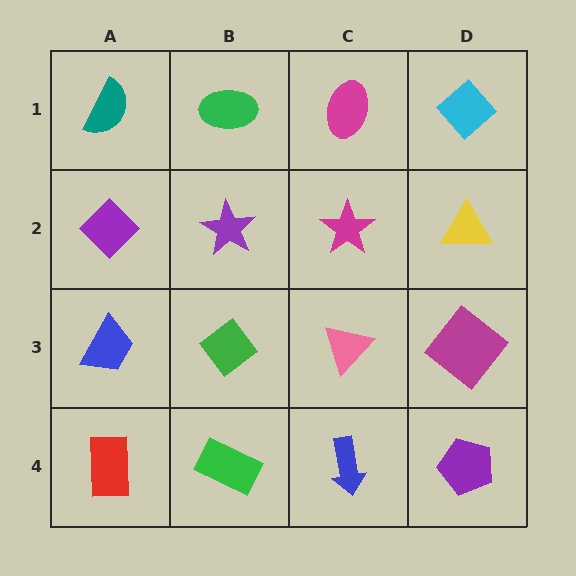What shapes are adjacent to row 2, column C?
A magenta ellipse (row 1, column C), a pink triangle (row 3, column C), a purple star (row 2, column B), a yellow triangle (row 2, column D).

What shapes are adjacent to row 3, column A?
A purple diamond (row 2, column A), a red rectangle (row 4, column A), a green diamond (row 3, column B).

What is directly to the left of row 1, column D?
A magenta ellipse.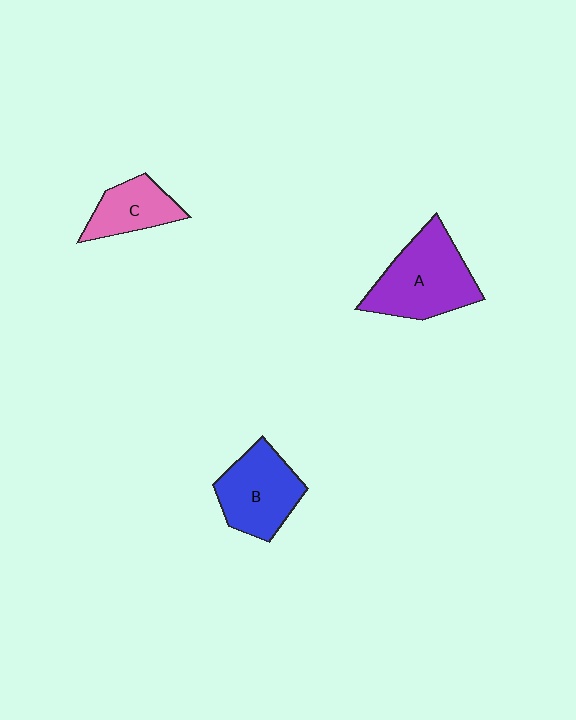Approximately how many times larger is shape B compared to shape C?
Approximately 1.4 times.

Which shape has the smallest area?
Shape C (pink).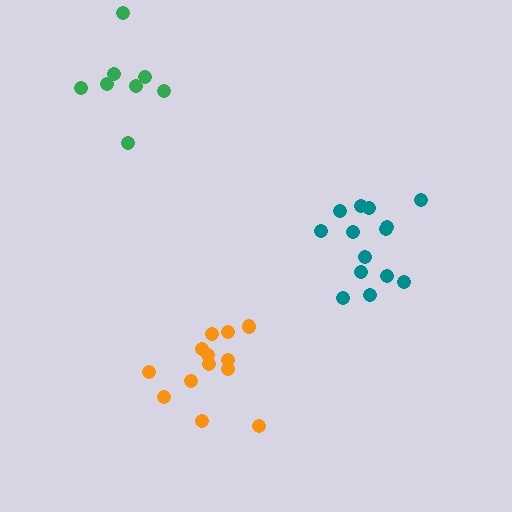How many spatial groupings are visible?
There are 3 spatial groupings.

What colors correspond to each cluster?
The clusters are colored: orange, teal, green.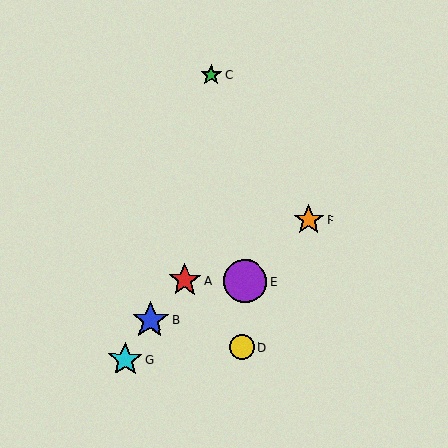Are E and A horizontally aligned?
Yes, both are at y≈281.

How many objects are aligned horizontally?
2 objects (A, E) are aligned horizontally.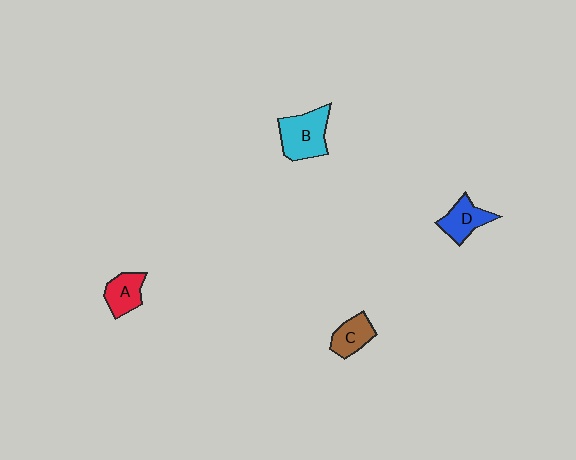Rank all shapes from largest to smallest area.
From largest to smallest: B (cyan), D (blue), A (red), C (brown).